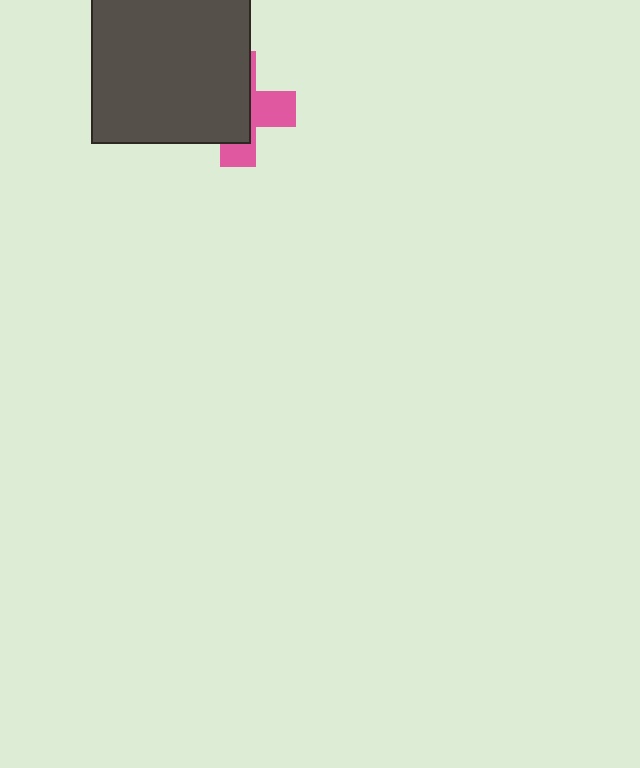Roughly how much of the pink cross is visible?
A small part of it is visible (roughly 38%).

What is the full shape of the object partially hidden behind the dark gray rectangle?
The partially hidden object is a pink cross.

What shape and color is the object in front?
The object in front is a dark gray rectangle.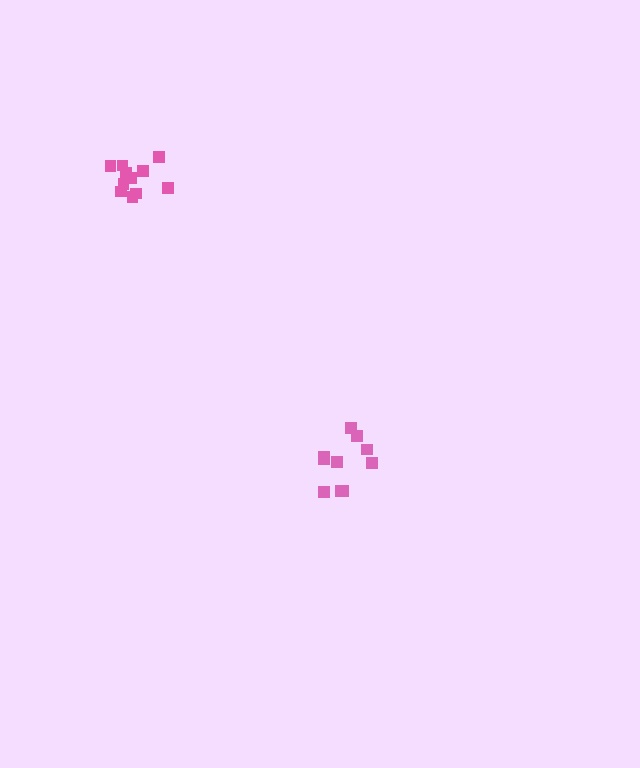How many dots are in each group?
Group 1: 11 dots, Group 2: 10 dots (21 total).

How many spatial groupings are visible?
There are 2 spatial groupings.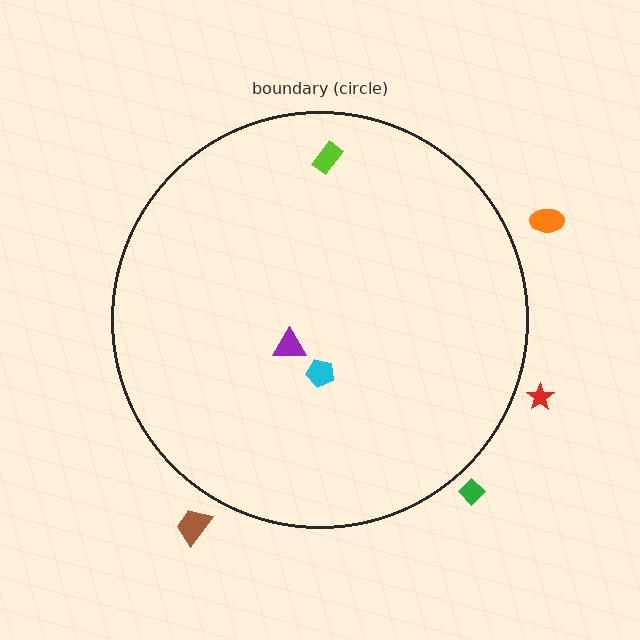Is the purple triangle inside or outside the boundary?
Inside.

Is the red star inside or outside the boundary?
Outside.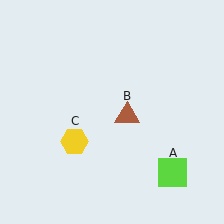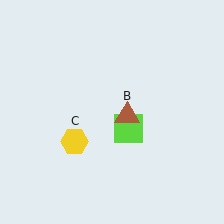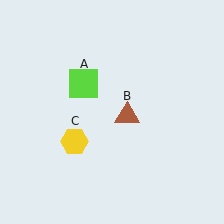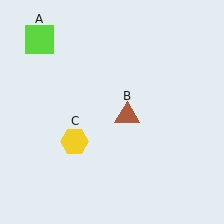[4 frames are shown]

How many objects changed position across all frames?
1 object changed position: lime square (object A).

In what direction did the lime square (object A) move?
The lime square (object A) moved up and to the left.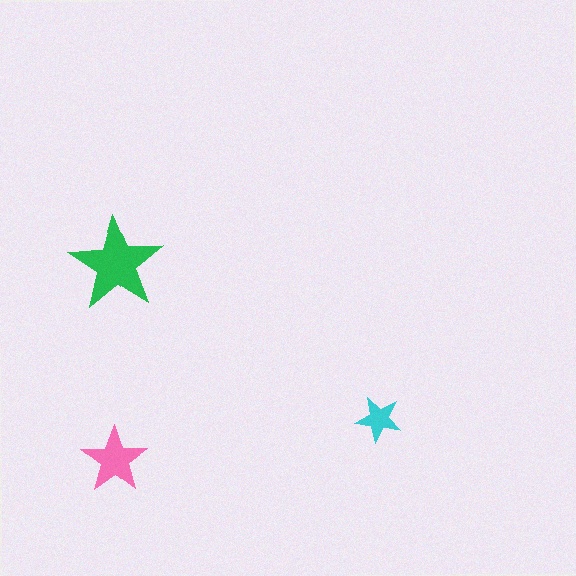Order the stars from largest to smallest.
the green one, the pink one, the cyan one.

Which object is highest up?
The green star is topmost.